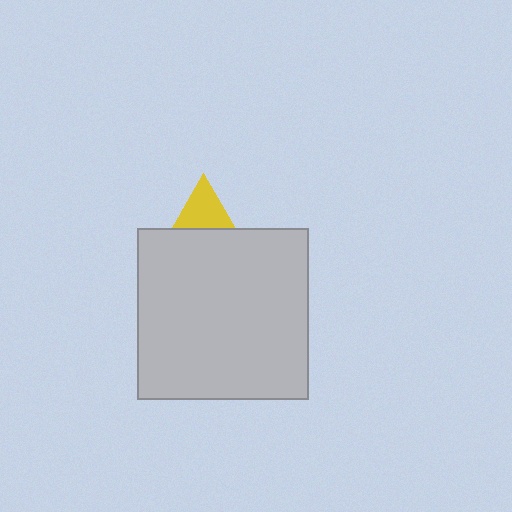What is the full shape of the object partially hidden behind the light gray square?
The partially hidden object is a yellow triangle.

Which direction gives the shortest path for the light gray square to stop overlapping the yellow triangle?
Moving down gives the shortest separation.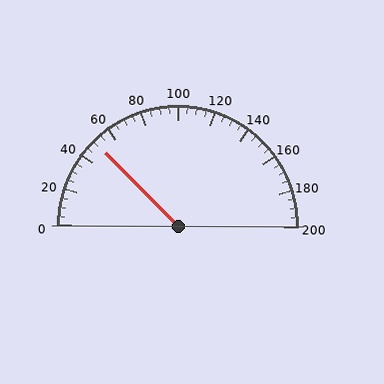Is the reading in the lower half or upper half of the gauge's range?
The reading is in the lower half of the range (0 to 200).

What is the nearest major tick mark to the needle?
The nearest major tick mark is 40.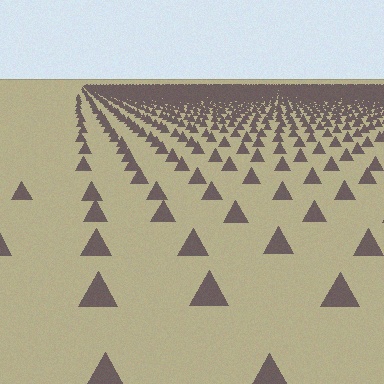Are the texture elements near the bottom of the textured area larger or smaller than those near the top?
Larger. Near the bottom, elements are closer to the viewer and appear at a bigger on-screen size.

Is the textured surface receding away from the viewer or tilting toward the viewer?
The surface is receding away from the viewer. Texture elements get smaller and denser toward the top.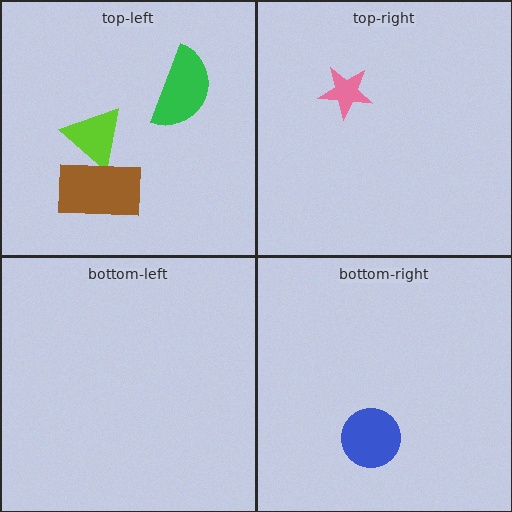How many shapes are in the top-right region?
1.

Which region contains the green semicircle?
The top-left region.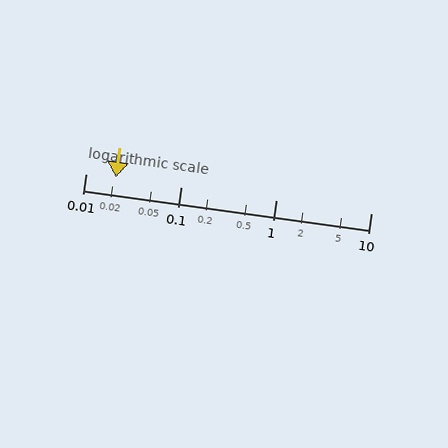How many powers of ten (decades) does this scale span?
The scale spans 3 decades, from 0.01 to 10.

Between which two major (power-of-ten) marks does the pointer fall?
The pointer is between 0.01 and 0.1.